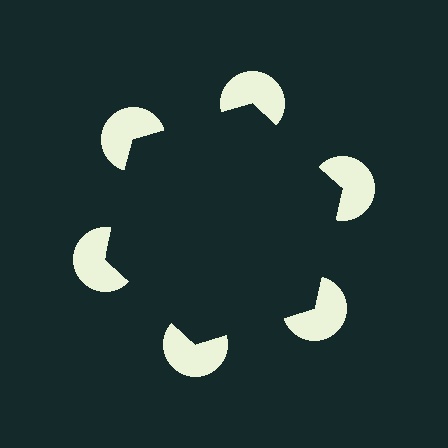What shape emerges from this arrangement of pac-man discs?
An illusory hexagon — its edges are inferred from the aligned wedge cuts in the pac-man discs, not physically drawn.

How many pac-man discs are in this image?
There are 6 — one at each vertex of the illusory hexagon.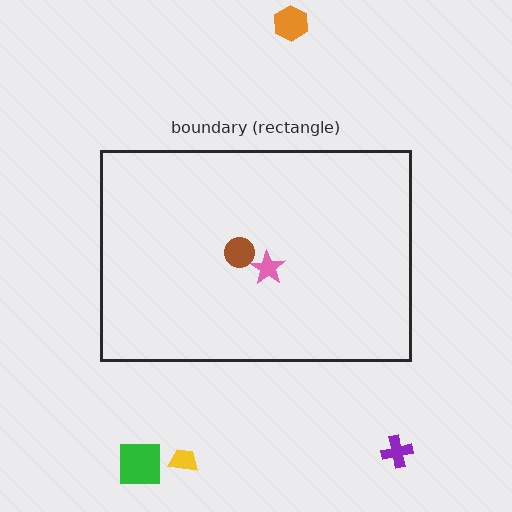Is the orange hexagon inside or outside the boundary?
Outside.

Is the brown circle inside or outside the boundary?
Inside.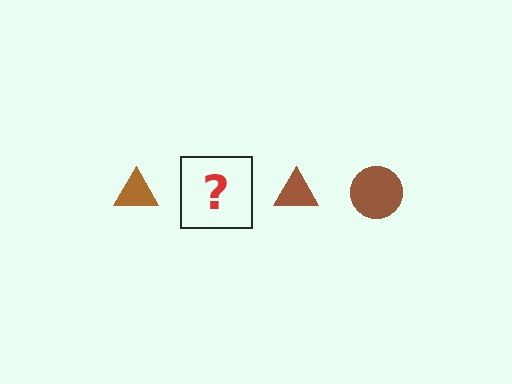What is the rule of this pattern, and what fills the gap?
The rule is that the pattern cycles through triangle, circle shapes in brown. The gap should be filled with a brown circle.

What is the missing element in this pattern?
The missing element is a brown circle.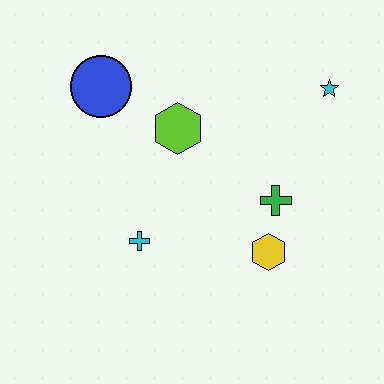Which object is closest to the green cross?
The yellow hexagon is closest to the green cross.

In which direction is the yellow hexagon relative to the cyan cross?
The yellow hexagon is to the right of the cyan cross.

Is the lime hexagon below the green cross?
No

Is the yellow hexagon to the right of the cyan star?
No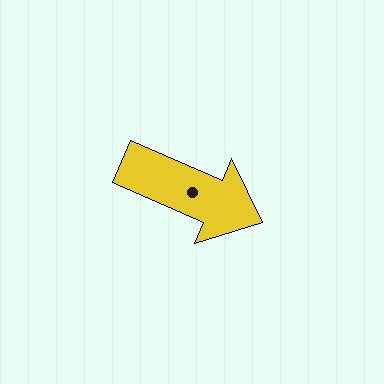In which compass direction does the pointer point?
Southeast.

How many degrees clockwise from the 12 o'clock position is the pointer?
Approximately 114 degrees.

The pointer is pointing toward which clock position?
Roughly 4 o'clock.